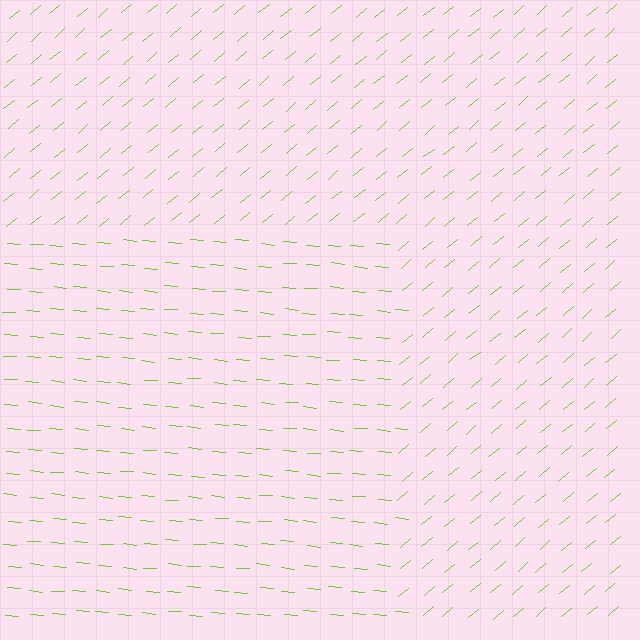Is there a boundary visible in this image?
Yes, there is a texture boundary formed by a change in line orientation.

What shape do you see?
I see a rectangle.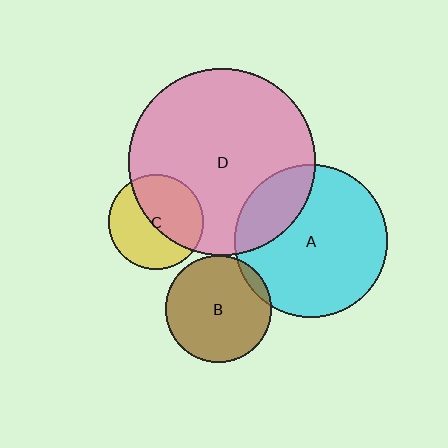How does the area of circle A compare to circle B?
Approximately 2.1 times.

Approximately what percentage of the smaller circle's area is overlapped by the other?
Approximately 5%.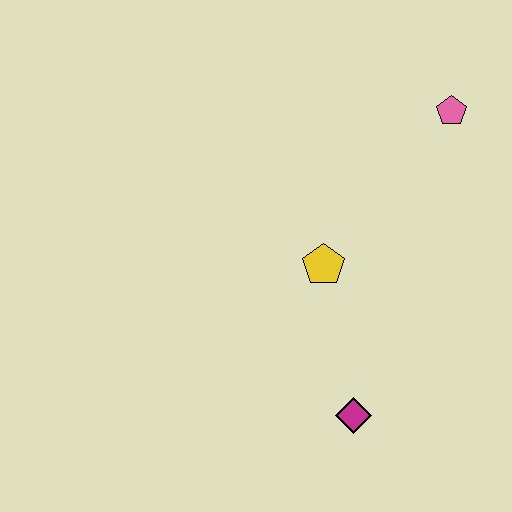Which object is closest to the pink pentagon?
The yellow pentagon is closest to the pink pentagon.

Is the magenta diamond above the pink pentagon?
No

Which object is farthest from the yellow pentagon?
The pink pentagon is farthest from the yellow pentagon.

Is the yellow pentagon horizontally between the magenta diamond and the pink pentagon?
No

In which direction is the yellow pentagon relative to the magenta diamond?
The yellow pentagon is above the magenta diamond.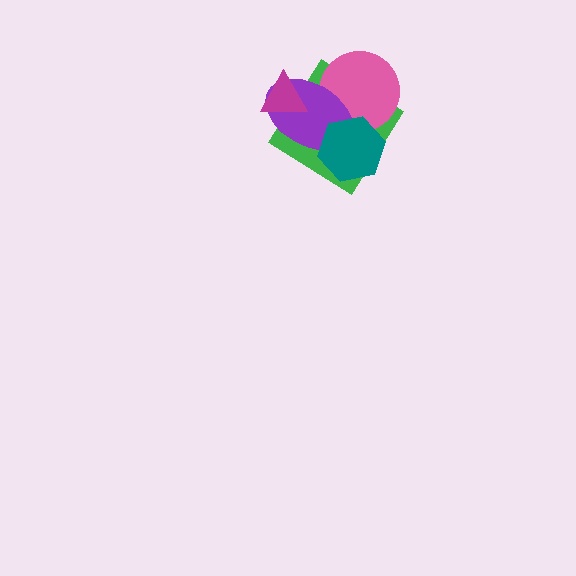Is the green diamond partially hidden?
Yes, it is partially covered by another shape.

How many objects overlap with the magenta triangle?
2 objects overlap with the magenta triangle.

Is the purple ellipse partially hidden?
Yes, it is partially covered by another shape.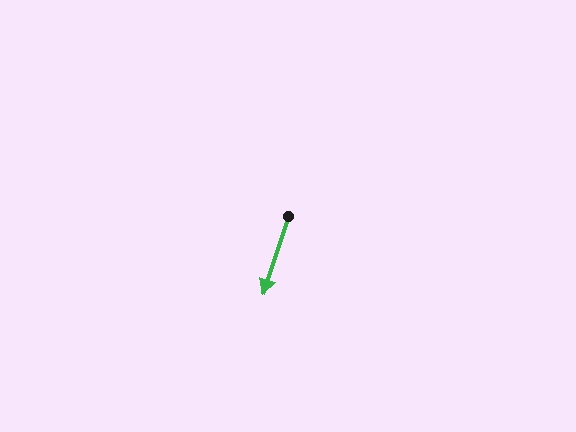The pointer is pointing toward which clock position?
Roughly 7 o'clock.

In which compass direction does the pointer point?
South.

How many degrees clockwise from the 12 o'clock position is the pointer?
Approximately 198 degrees.